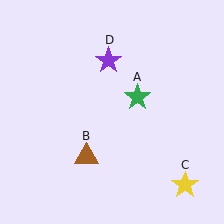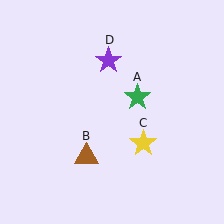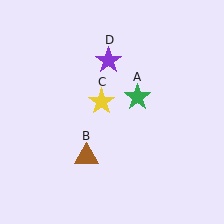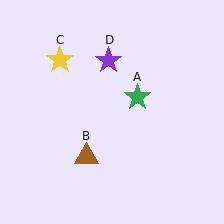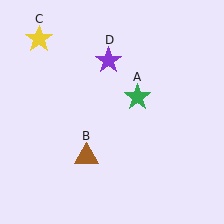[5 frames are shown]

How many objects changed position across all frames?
1 object changed position: yellow star (object C).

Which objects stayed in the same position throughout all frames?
Green star (object A) and brown triangle (object B) and purple star (object D) remained stationary.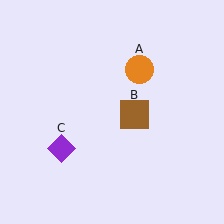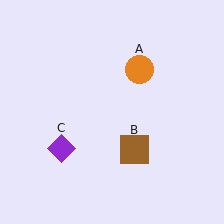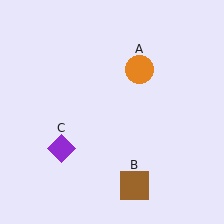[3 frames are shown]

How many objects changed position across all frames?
1 object changed position: brown square (object B).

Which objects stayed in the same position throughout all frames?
Orange circle (object A) and purple diamond (object C) remained stationary.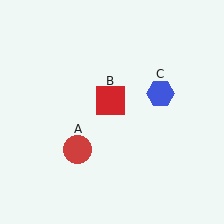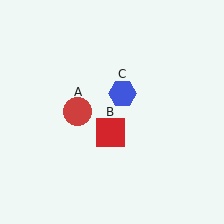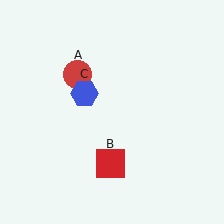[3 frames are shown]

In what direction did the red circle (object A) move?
The red circle (object A) moved up.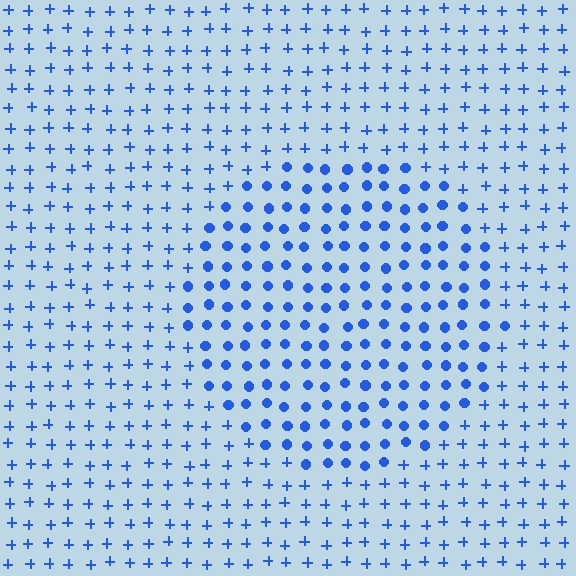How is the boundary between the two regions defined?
The boundary is defined by a change in element shape: circles inside vs. plus signs outside. All elements share the same color and spacing.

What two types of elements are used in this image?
The image uses circles inside the circle region and plus signs outside it.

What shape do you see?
I see a circle.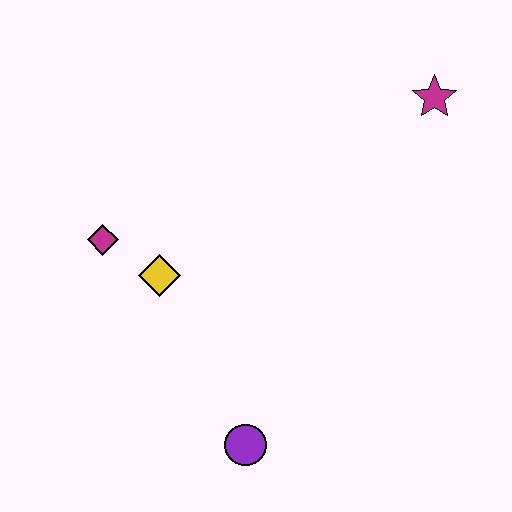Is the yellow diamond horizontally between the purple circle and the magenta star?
No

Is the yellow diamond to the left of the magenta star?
Yes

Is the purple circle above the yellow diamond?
No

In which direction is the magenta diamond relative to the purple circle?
The magenta diamond is above the purple circle.